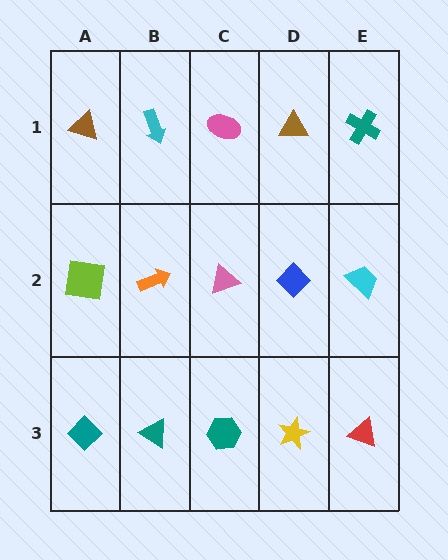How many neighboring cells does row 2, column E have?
3.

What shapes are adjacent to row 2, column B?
A cyan arrow (row 1, column B), a teal triangle (row 3, column B), a lime square (row 2, column A), a pink triangle (row 2, column C).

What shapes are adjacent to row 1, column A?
A lime square (row 2, column A), a cyan arrow (row 1, column B).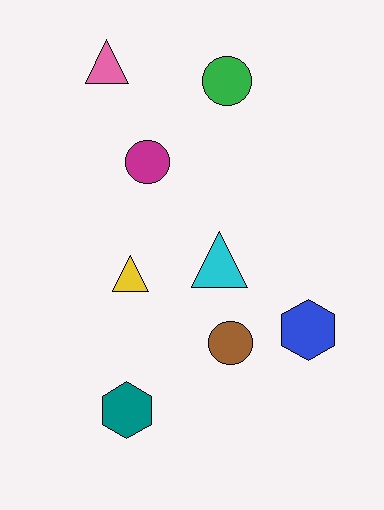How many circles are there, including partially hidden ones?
There are 3 circles.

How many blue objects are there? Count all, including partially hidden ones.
There is 1 blue object.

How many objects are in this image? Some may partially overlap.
There are 8 objects.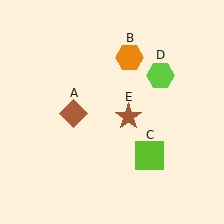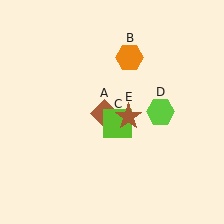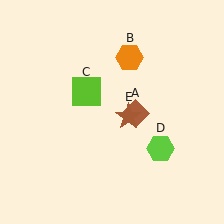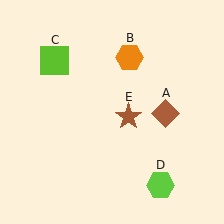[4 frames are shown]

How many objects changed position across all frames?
3 objects changed position: brown diamond (object A), lime square (object C), lime hexagon (object D).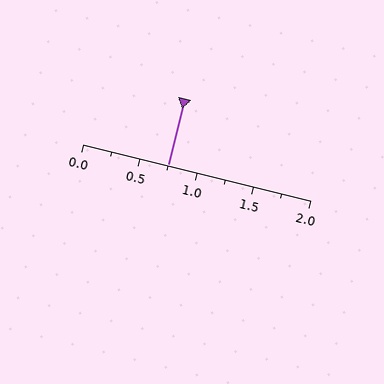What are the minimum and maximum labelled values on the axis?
The axis runs from 0.0 to 2.0.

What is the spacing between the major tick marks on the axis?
The major ticks are spaced 0.5 apart.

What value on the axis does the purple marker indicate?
The marker indicates approximately 0.75.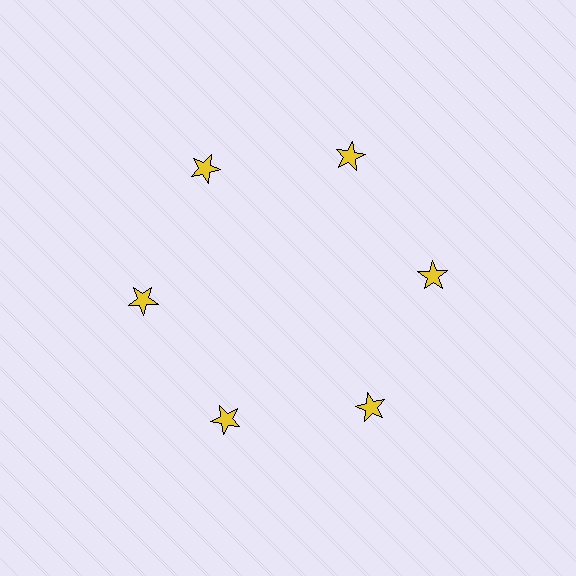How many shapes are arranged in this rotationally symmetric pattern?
There are 6 shapes, arranged in 6 groups of 1.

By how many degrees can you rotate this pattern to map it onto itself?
The pattern maps onto itself every 60 degrees of rotation.